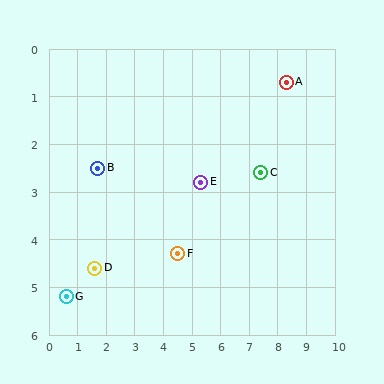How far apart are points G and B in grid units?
Points G and B are about 2.9 grid units apart.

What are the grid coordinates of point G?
Point G is at approximately (0.6, 5.2).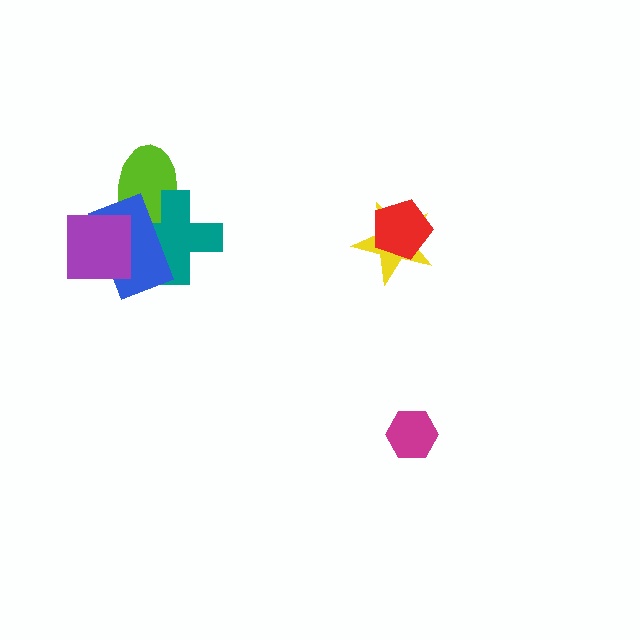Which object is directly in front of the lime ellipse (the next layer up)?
The teal cross is directly in front of the lime ellipse.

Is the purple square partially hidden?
No, no other shape covers it.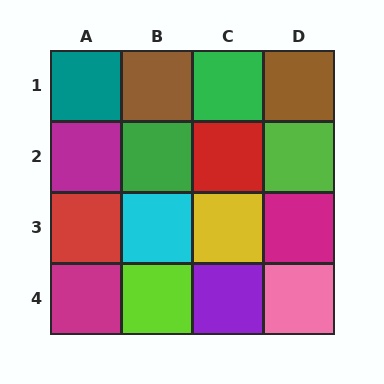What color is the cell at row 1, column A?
Teal.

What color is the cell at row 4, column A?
Magenta.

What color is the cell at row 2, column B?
Green.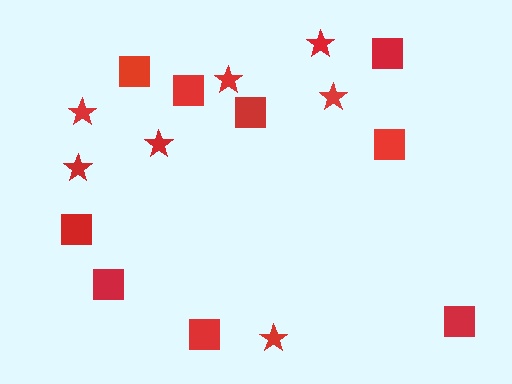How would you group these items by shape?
There are 2 groups: one group of squares (9) and one group of stars (7).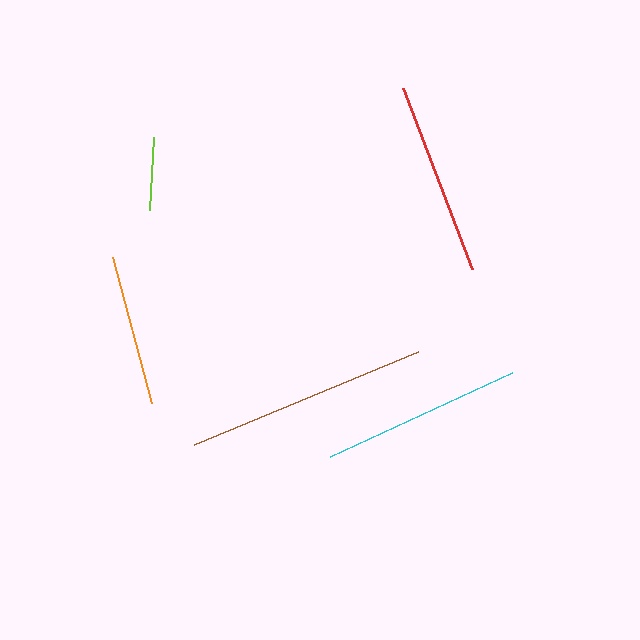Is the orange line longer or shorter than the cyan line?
The cyan line is longer than the orange line.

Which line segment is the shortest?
The lime line is the shortest at approximately 73 pixels.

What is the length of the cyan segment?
The cyan segment is approximately 200 pixels long.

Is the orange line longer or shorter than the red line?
The red line is longer than the orange line.